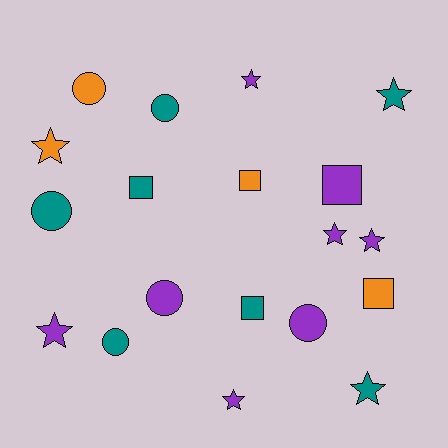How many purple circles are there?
There are 2 purple circles.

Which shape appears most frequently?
Star, with 8 objects.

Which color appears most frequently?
Purple, with 8 objects.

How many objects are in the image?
There are 19 objects.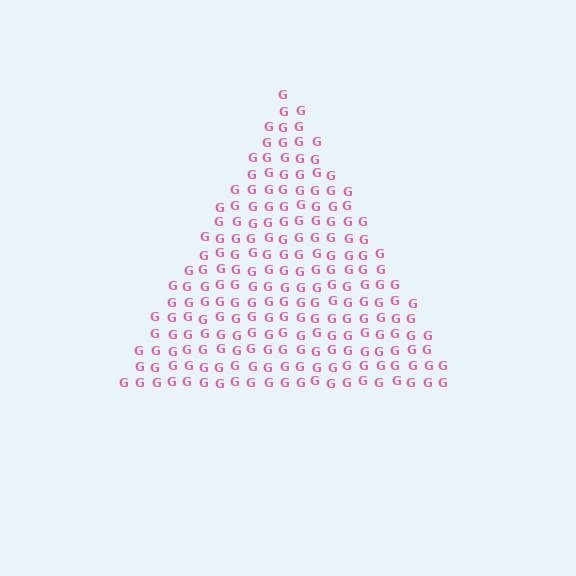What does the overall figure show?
The overall figure shows a triangle.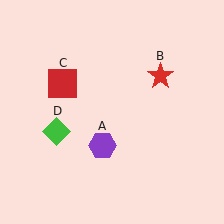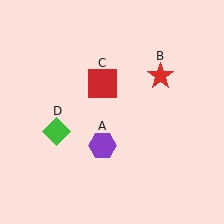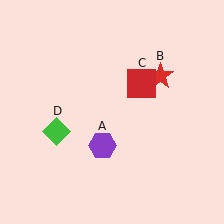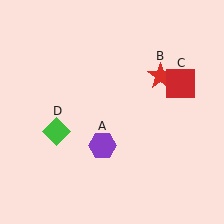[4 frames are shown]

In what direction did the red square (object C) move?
The red square (object C) moved right.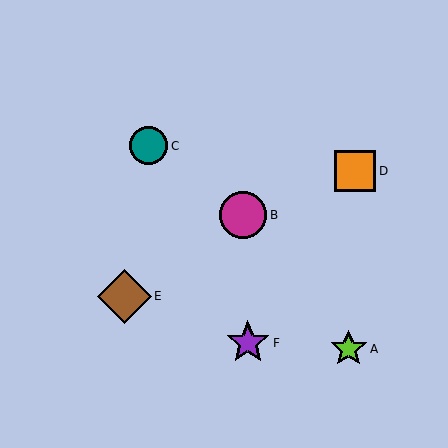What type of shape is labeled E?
Shape E is a brown diamond.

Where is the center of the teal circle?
The center of the teal circle is at (148, 146).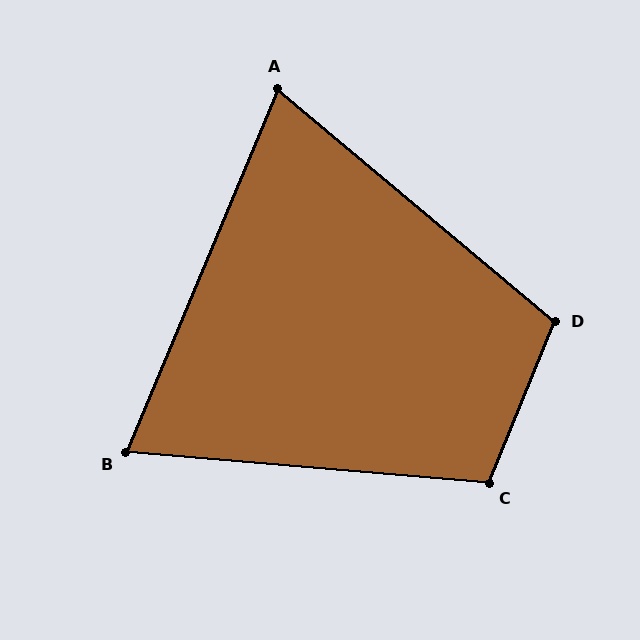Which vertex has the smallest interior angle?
B, at approximately 72 degrees.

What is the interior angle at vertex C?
Approximately 107 degrees (obtuse).